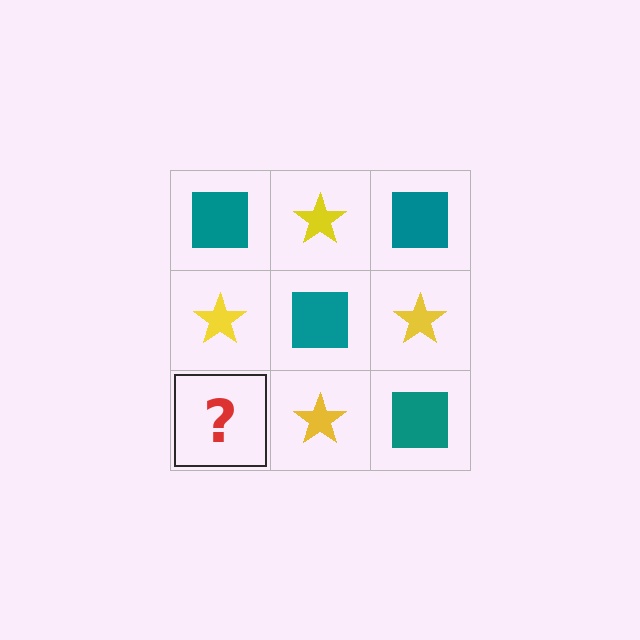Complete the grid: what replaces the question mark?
The question mark should be replaced with a teal square.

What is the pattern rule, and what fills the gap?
The rule is that it alternates teal square and yellow star in a checkerboard pattern. The gap should be filled with a teal square.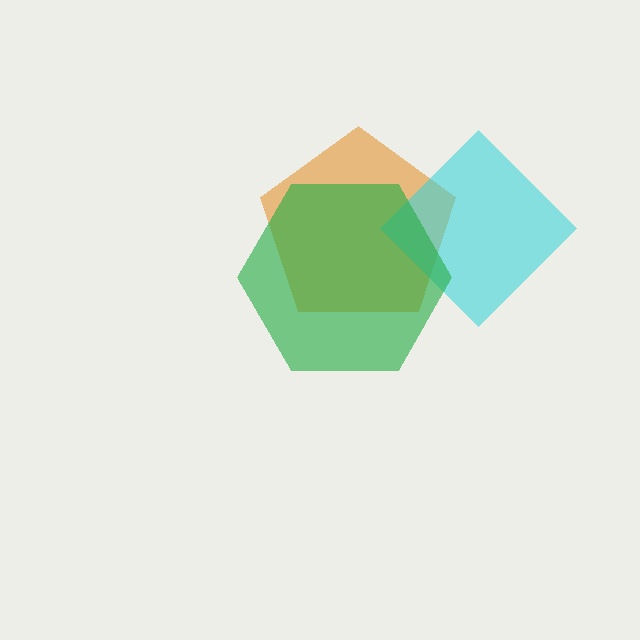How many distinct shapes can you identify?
There are 3 distinct shapes: an orange pentagon, a cyan diamond, a green hexagon.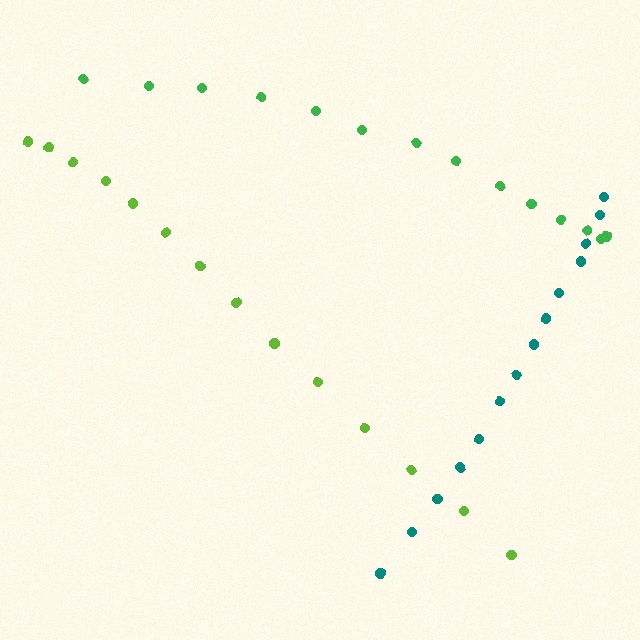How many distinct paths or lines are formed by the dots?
There are 3 distinct paths.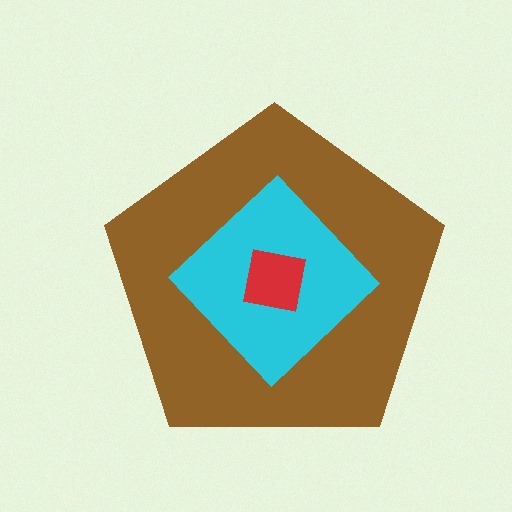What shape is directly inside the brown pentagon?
The cyan diamond.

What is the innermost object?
The red square.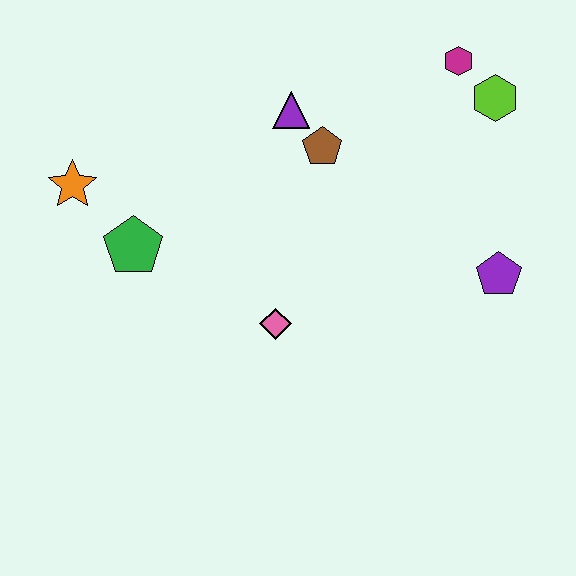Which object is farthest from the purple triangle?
The purple pentagon is farthest from the purple triangle.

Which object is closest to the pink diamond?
The green pentagon is closest to the pink diamond.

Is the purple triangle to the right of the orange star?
Yes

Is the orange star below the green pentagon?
No